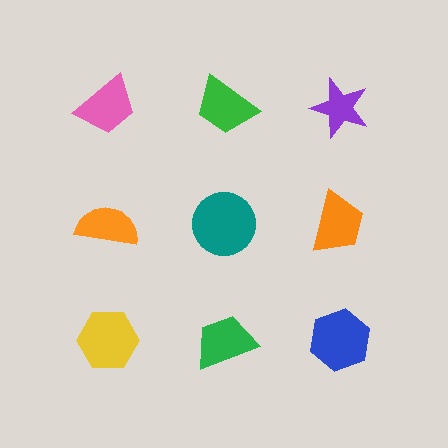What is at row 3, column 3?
A blue hexagon.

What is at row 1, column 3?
A purple star.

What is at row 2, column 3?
An orange trapezoid.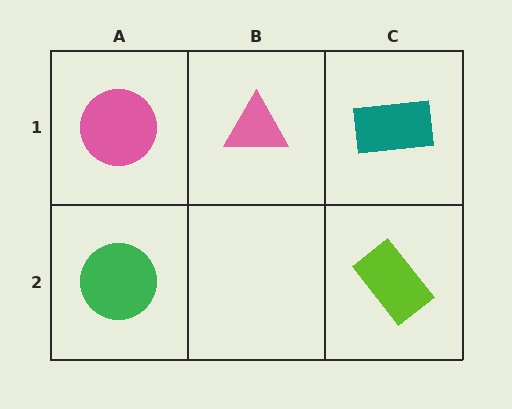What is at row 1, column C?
A teal rectangle.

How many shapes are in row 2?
2 shapes.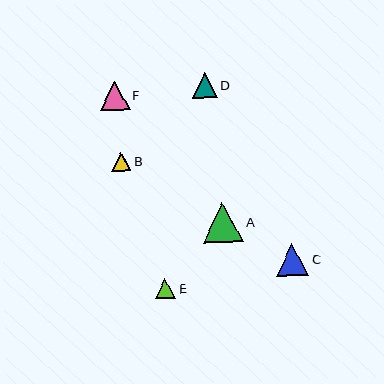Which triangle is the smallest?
Triangle B is the smallest with a size of approximately 19 pixels.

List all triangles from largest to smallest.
From largest to smallest: A, C, F, D, E, B.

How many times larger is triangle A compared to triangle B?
Triangle A is approximately 2.1 times the size of triangle B.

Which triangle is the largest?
Triangle A is the largest with a size of approximately 40 pixels.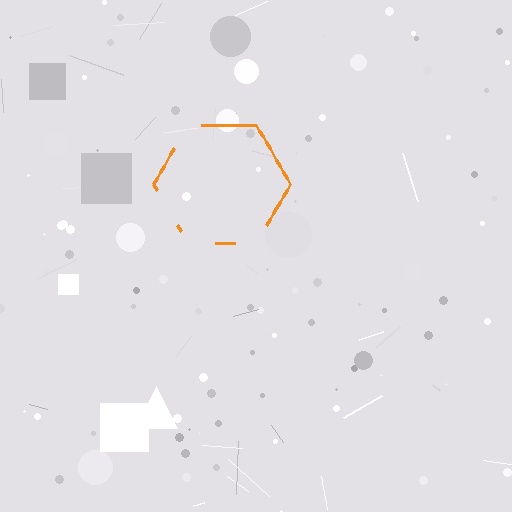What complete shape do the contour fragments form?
The contour fragments form a hexagon.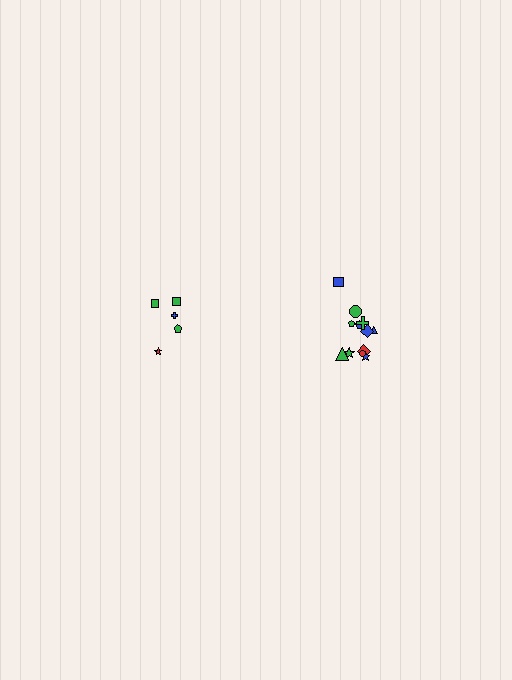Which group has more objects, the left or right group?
The right group.